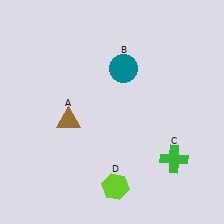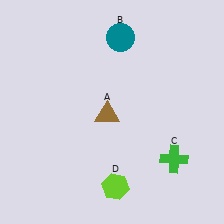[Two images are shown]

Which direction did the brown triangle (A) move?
The brown triangle (A) moved right.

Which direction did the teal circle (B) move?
The teal circle (B) moved up.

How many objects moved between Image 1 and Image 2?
2 objects moved between the two images.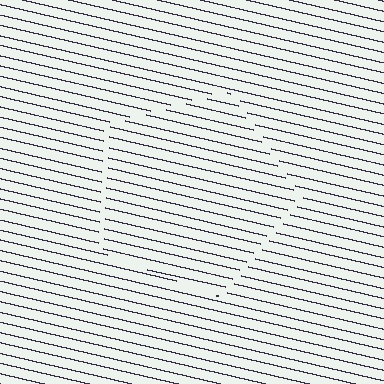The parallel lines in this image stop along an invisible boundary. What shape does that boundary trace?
An illusory pentagon. The interior of the shape contains the same grating, shifted by half a period — the contour is defined by the phase discontinuity where line-ends from the inner and outer gratings abut.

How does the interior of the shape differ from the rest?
The interior of the shape contains the same grating, shifted by half a period — the contour is defined by the phase discontinuity where line-ends from the inner and outer gratings abut.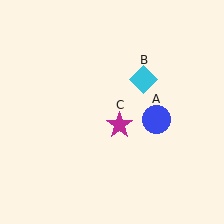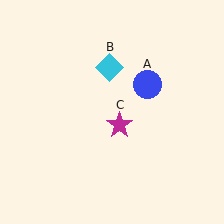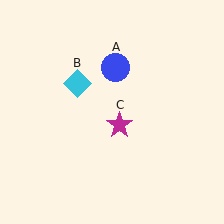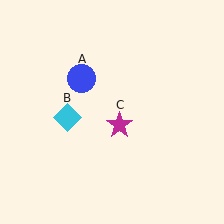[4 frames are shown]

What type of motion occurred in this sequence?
The blue circle (object A), cyan diamond (object B) rotated counterclockwise around the center of the scene.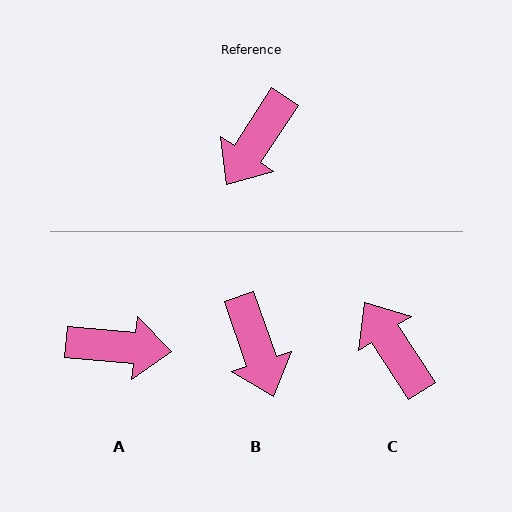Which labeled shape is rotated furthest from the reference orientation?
A, about 118 degrees away.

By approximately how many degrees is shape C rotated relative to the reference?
Approximately 113 degrees clockwise.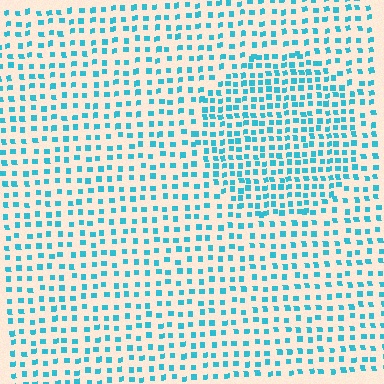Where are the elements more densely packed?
The elements are more densely packed inside the circle boundary.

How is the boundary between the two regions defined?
The boundary is defined by a change in element density (approximately 1.7x ratio). All elements are the same color, size, and shape.